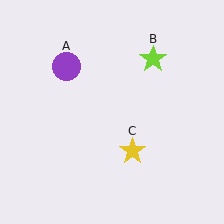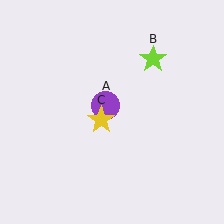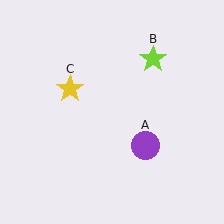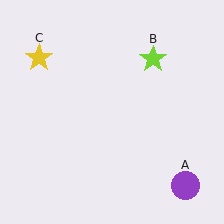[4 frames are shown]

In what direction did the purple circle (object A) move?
The purple circle (object A) moved down and to the right.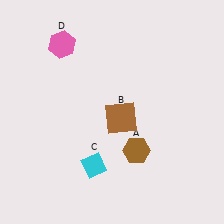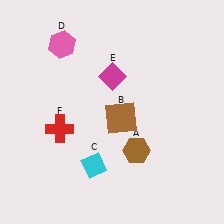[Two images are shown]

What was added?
A magenta diamond (E), a red cross (F) were added in Image 2.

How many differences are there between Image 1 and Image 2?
There are 2 differences between the two images.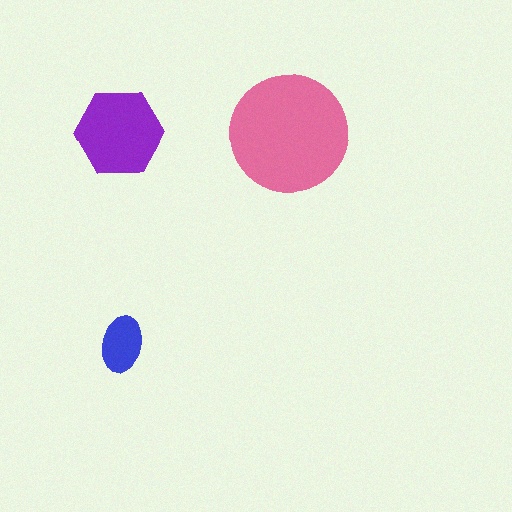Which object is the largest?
The pink circle.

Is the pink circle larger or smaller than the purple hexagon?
Larger.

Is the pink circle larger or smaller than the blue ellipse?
Larger.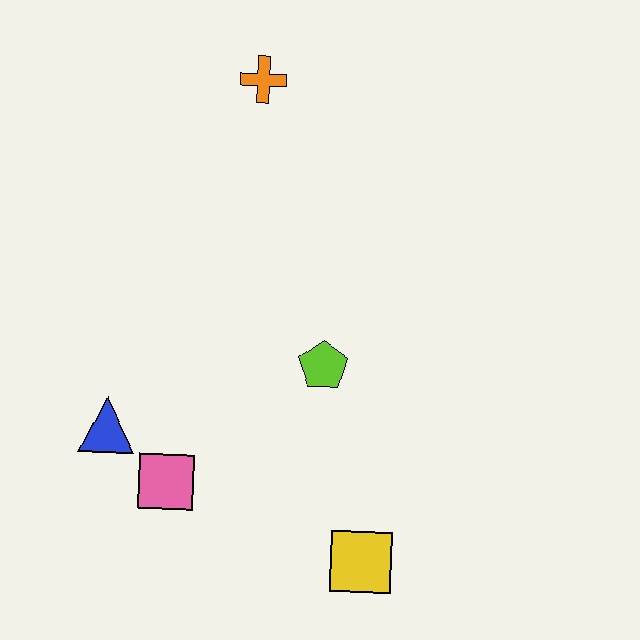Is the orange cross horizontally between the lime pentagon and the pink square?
Yes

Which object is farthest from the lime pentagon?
The orange cross is farthest from the lime pentagon.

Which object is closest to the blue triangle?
The pink square is closest to the blue triangle.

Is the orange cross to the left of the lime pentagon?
Yes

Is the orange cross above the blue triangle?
Yes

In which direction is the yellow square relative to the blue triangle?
The yellow square is to the right of the blue triangle.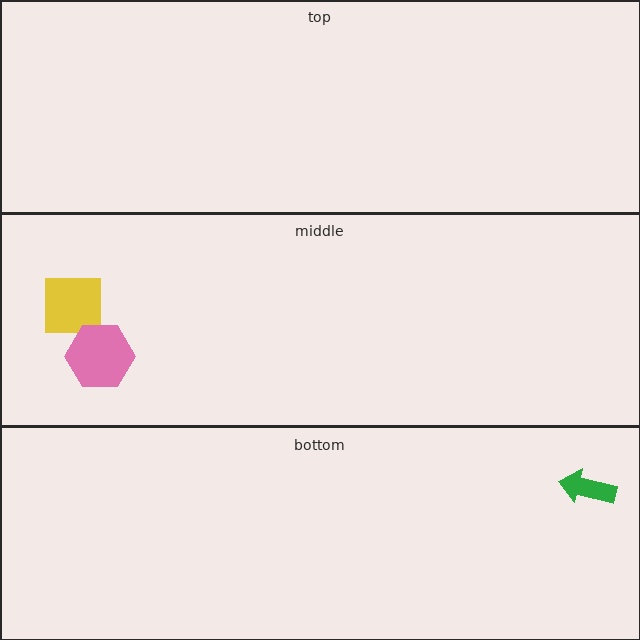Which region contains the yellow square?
The middle region.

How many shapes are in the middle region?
2.